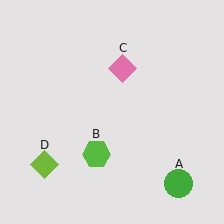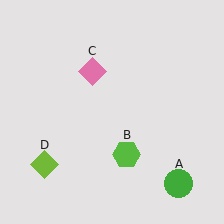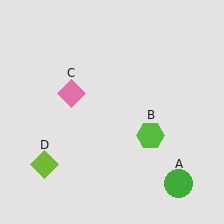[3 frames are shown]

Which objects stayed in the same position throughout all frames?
Green circle (object A) and lime diamond (object D) remained stationary.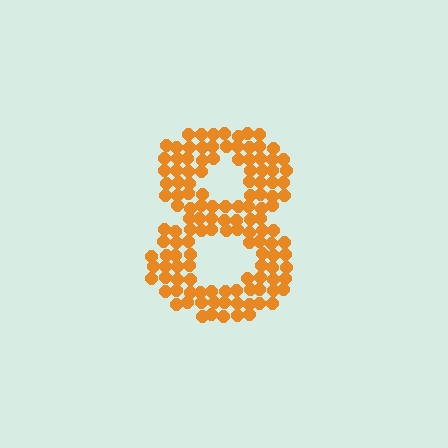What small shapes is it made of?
It is made of small circles.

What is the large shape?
The large shape is the digit 8.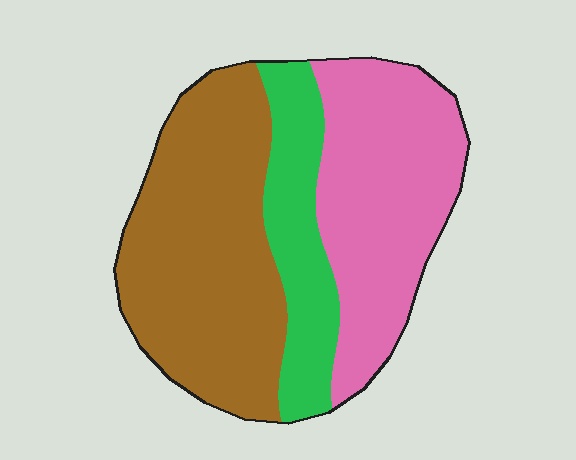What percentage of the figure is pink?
Pink takes up between a third and a half of the figure.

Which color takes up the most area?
Brown, at roughly 45%.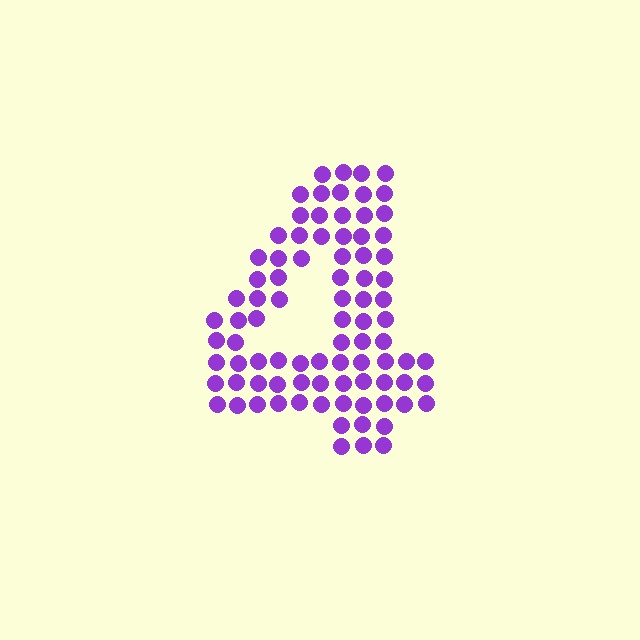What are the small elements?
The small elements are circles.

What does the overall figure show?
The overall figure shows the digit 4.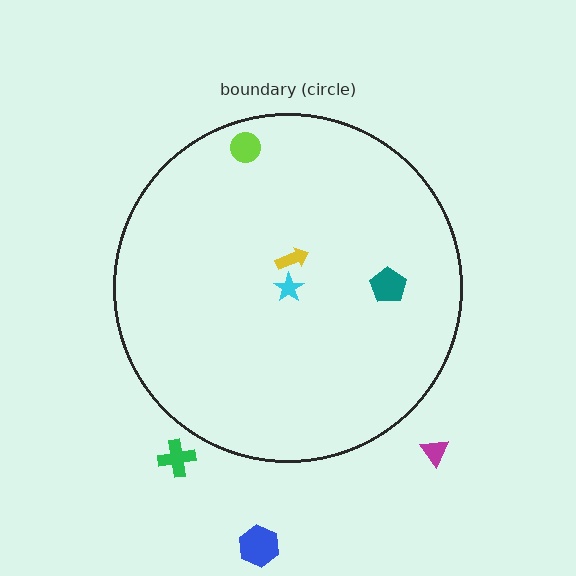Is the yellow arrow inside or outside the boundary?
Inside.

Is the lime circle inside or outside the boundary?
Inside.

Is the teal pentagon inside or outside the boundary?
Inside.